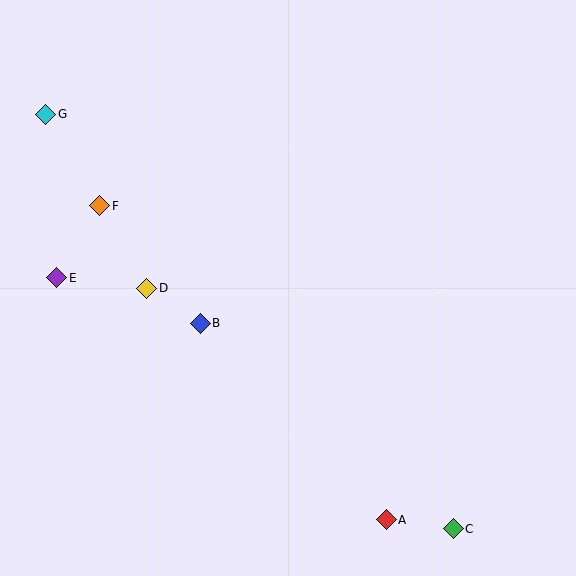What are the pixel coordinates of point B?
Point B is at (200, 323).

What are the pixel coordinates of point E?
Point E is at (57, 278).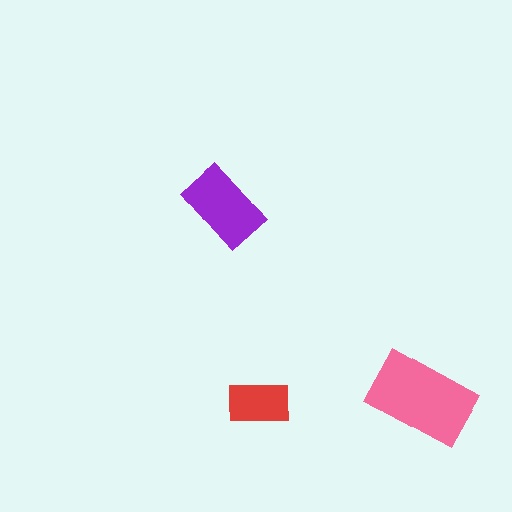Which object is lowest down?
The red rectangle is bottommost.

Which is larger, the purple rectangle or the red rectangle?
The purple one.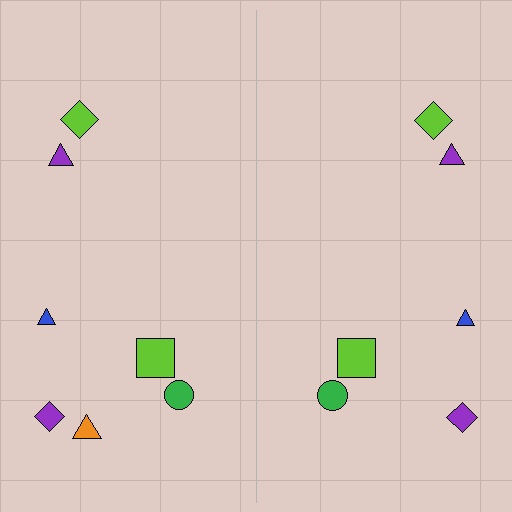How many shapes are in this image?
There are 13 shapes in this image.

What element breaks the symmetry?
A orange triangle is missing from the right side.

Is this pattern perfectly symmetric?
No, the pattern is not perfectly symmetric. A orange triangle is missing from the right side.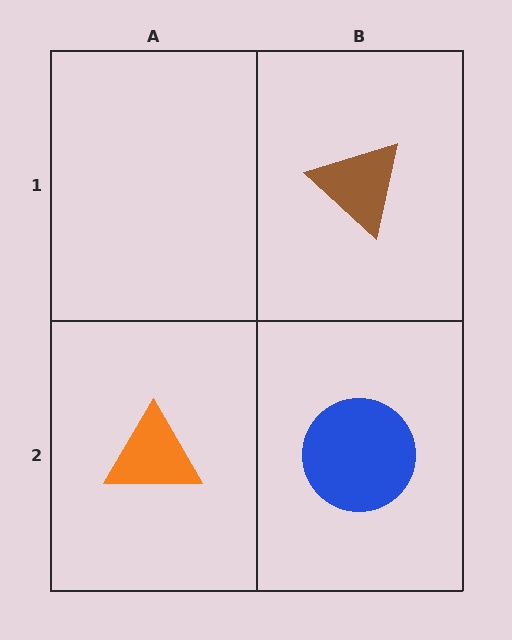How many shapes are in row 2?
2 shapes.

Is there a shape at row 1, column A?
No, that cell is empty.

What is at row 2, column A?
An orange triangle.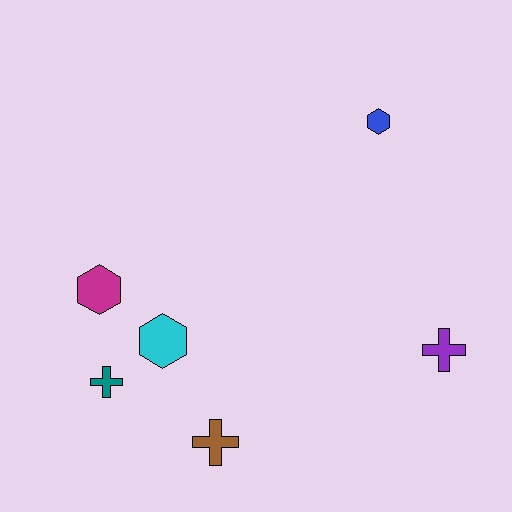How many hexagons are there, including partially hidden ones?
There are 3 hexagons.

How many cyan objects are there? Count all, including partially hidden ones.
There is 1 cyan object.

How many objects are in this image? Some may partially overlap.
There are 6 objects.